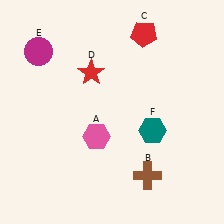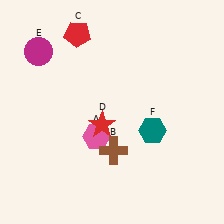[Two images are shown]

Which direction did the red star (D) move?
The red star (D) moved down.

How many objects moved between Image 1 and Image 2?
3 objects moved between the two images.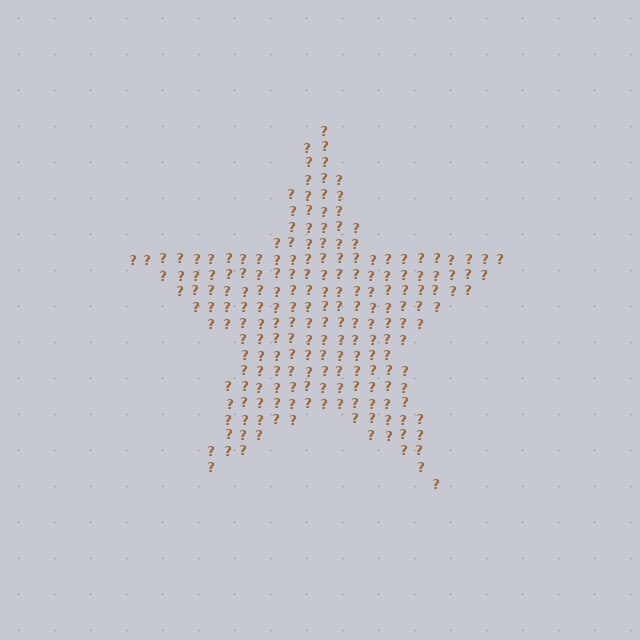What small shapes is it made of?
It is made of small question marks.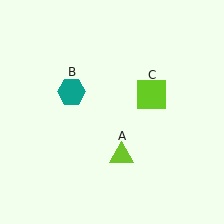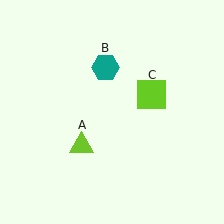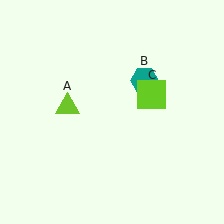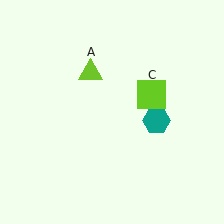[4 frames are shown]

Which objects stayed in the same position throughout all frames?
Lime square (object C) remained stationary.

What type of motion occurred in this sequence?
The lime triangle (object A), teal hexagon (object B) rotated clockwise around the center of the scene.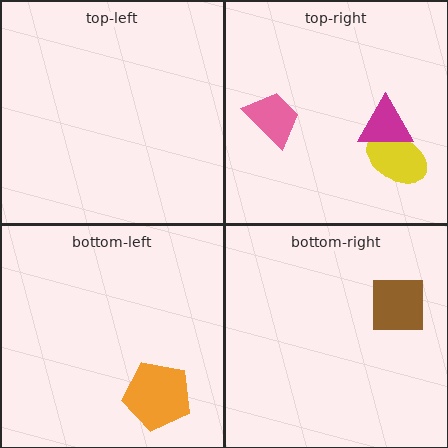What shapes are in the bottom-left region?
The orange pentagon.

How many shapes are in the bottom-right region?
1.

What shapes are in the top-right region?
The yellow ellipse, the pink trapezoid, the magenta triangle.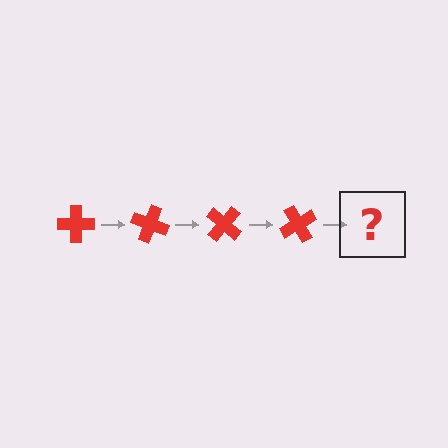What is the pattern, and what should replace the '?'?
The pattern is that the cross rotates 20 degrees each step. The '?' should be a red cross rotated 80 degrees.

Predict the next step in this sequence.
The next step is a red cross rotated 80 degrees.